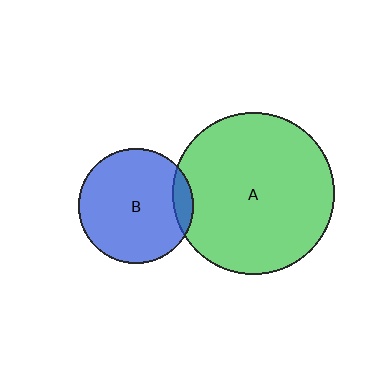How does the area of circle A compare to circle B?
Approximately 2.0 times.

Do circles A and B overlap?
Yes.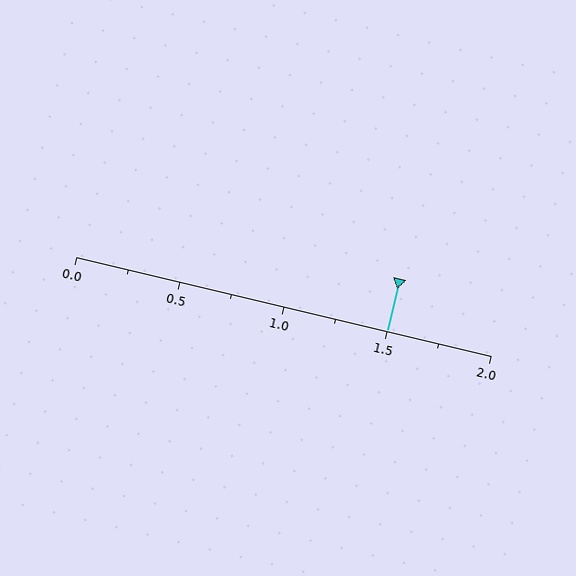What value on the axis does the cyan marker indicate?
The marker indicates approximately 1.5.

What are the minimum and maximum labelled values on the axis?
The axis runs from 0.0 to 2.0.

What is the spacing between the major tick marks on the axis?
The major ticks are spaced 0.5 apart.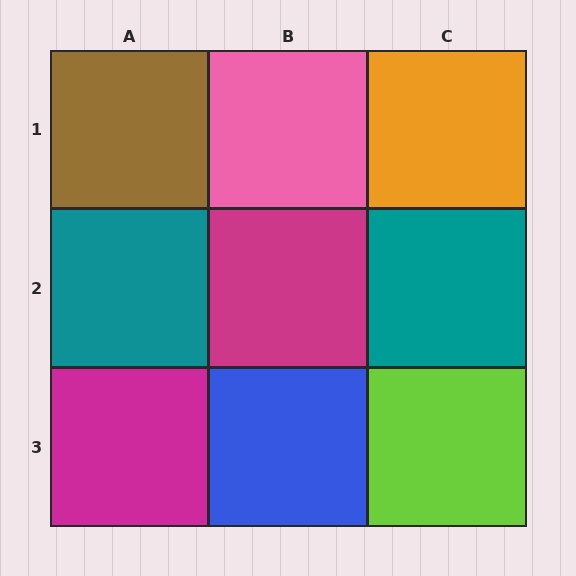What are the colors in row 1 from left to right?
Brown, pink, orange.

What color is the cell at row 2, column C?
Teal.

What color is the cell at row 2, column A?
Teal.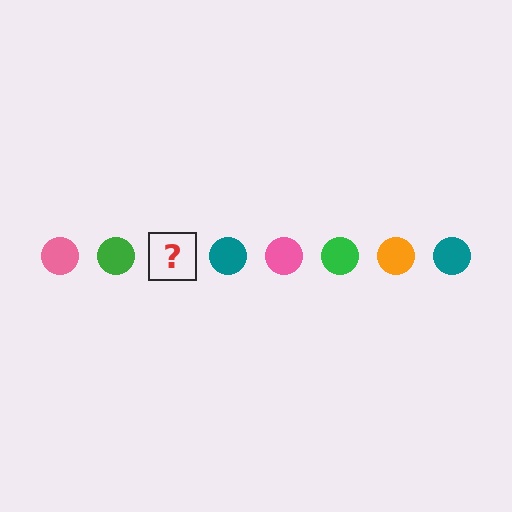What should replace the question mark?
The question mark should be replaced with an orange circle.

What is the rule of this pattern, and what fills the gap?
The rule is that the pattern cycles through pink, green, orange, teal circles. The gap should be filled with an orange circle.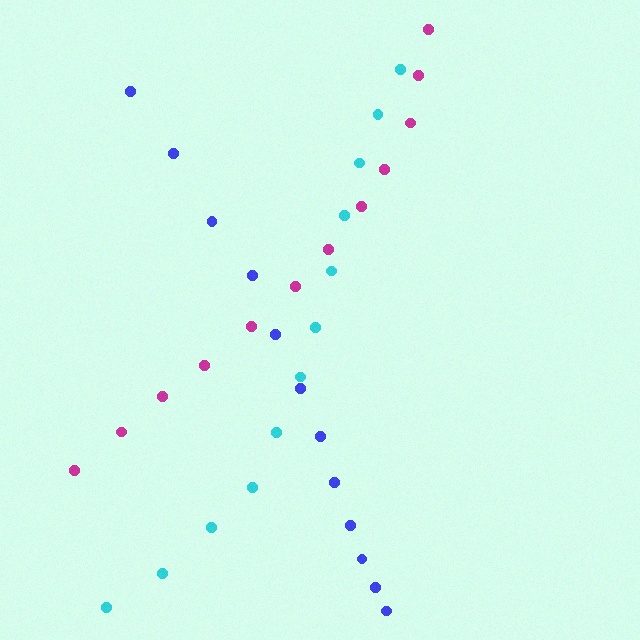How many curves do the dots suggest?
There are 3 distinct paths.